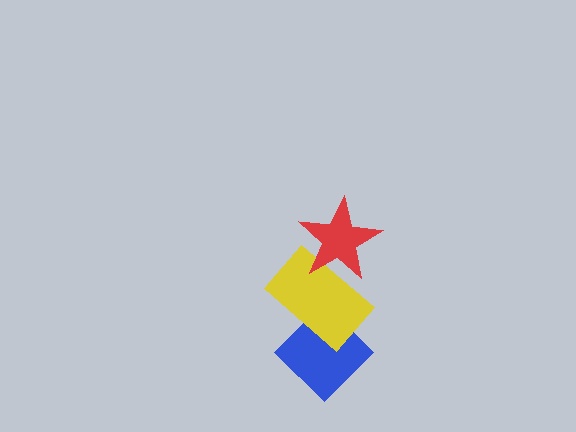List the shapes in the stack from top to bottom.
From top to bottom: the red star, the yellow rectangle, the blue diamond.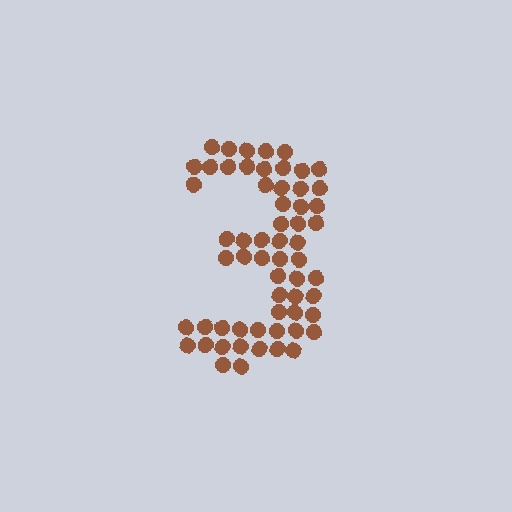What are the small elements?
The small elements are circles.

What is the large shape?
The large shape is the digit 3.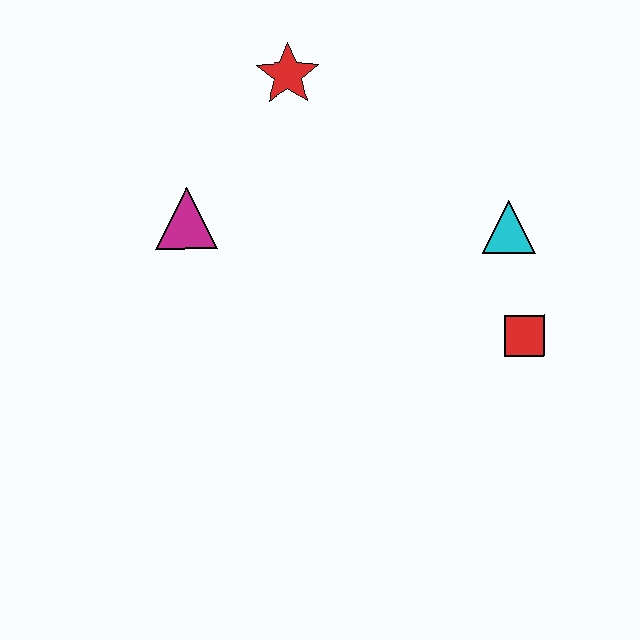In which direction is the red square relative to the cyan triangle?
The red square is below the cyan triangle.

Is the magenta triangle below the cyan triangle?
No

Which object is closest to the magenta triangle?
The red star is closest to the magenta triangle.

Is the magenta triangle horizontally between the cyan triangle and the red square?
No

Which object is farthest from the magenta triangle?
The red square is farthest from the magenta triangle.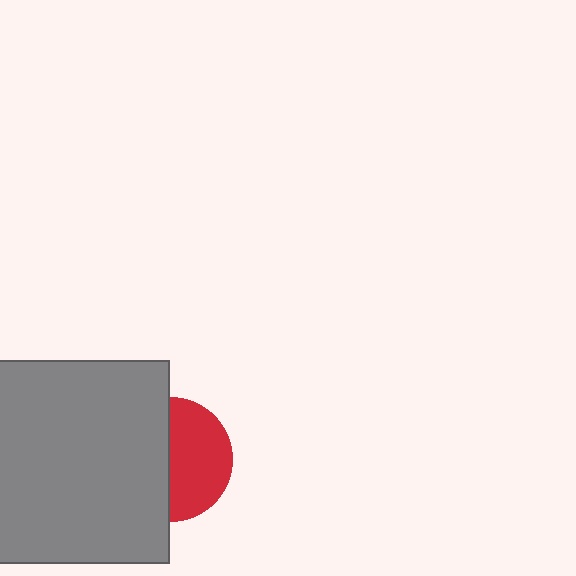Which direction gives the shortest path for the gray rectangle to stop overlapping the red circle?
Moving left gives the shortest separation.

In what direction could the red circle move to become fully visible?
The red circle could move right. That would shift it out from behind the gray rectangle entirely.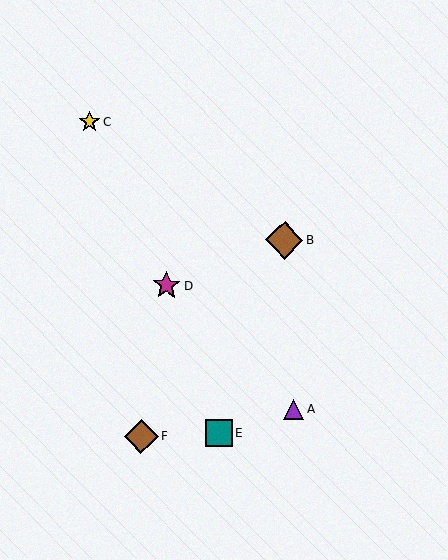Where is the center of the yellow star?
The center of the yellow star is at (90, 121).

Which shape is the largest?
The brown diamond (labeled B) is the largest.